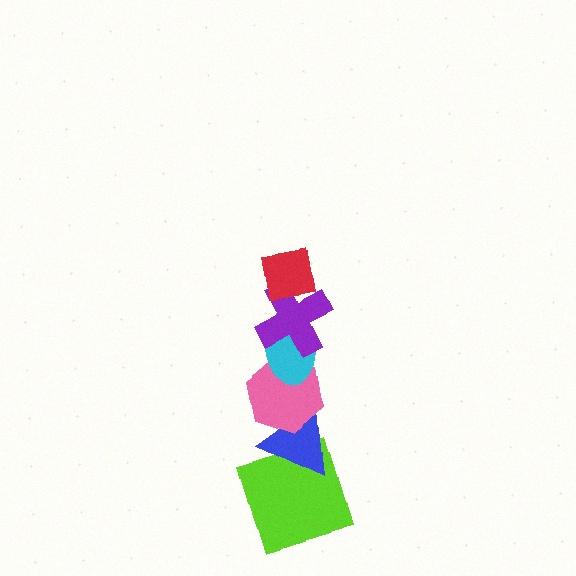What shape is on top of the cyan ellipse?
The purple cross is on top of the cyan ellipse.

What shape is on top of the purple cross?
The red square is on top of the purple cross.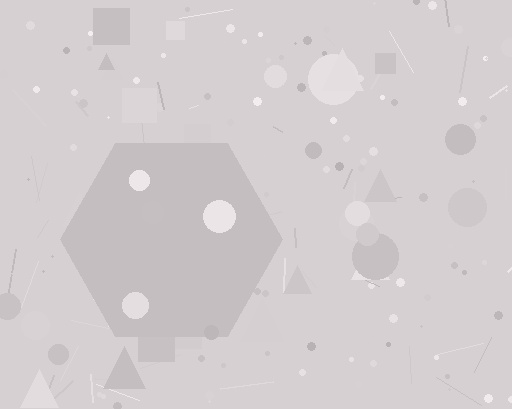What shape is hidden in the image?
A hexagon is hidden in the image.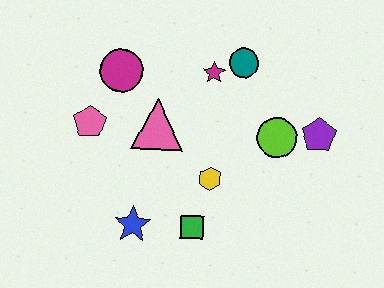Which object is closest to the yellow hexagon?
The green square is closest to the yellow hexagon.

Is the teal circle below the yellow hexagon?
No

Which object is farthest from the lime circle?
The pink pentagon is farthest from the lime circle.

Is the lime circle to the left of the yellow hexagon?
No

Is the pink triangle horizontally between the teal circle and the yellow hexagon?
No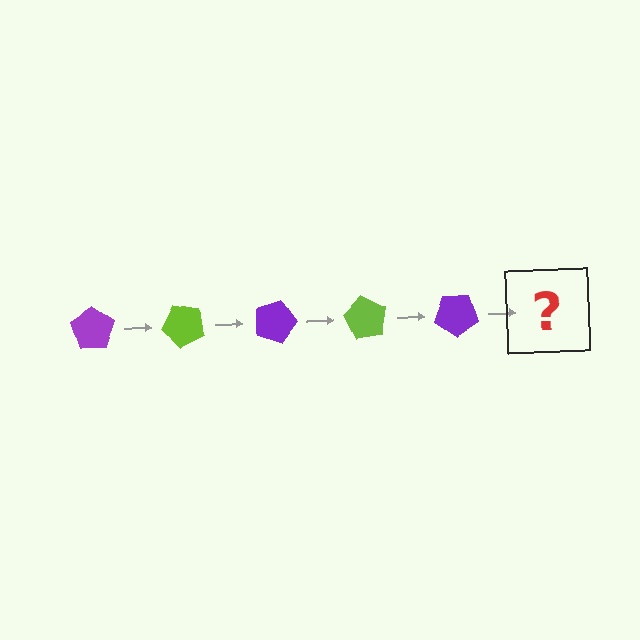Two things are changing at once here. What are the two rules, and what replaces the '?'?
The two rules are that it rotates 45 degrees each step and the color cycles through purple and lime. The '?' should be a lime pentagon, rotated 225 degrees from the start.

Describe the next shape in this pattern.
It should be a lime pentagon, rotated 225 degrees from the start.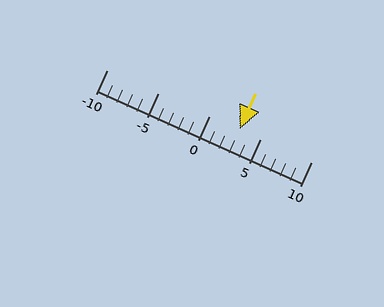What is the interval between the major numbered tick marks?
The major tick marks are spaced 5 units apart.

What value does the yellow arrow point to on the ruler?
The yellow arrow points to approximately 3.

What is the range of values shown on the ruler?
The ruler shows values from -10 to 10.